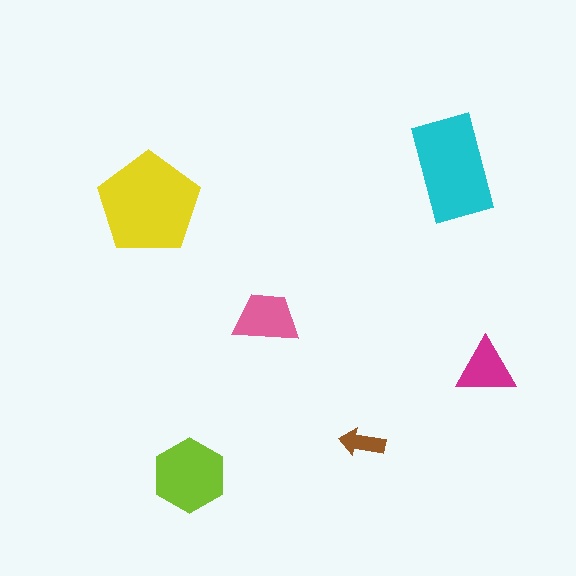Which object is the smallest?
The brown arrow.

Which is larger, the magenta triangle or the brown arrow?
The magenta triangle.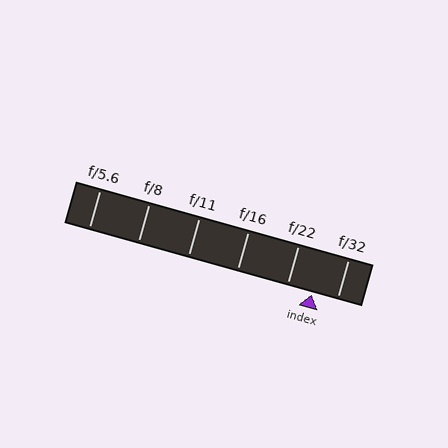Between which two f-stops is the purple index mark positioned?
The index mark is between f/22 and f/32.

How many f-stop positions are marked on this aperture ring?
There are 6 f-stop positions marked.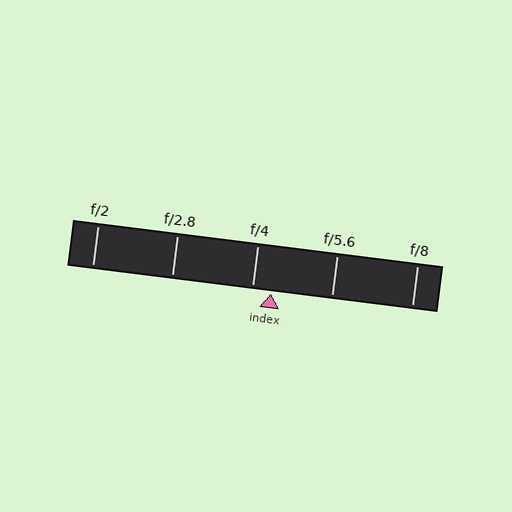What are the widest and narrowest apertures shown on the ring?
The widest aperture shown is f/2 and the narrowest is f/8.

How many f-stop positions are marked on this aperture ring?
There are 5 f-stop positions marked.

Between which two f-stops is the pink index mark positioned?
The index mark is between f/4 and f/5.6.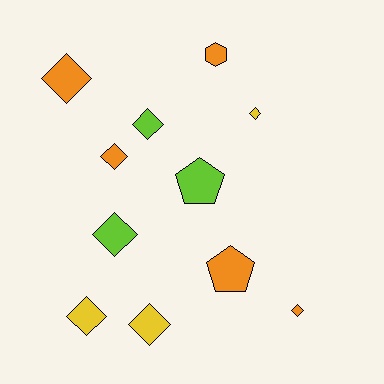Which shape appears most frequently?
Diamond, with 8 objects.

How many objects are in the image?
There are 11 objects.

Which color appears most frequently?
Orange, with 5 objects.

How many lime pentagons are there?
There is 1 lime pentagon.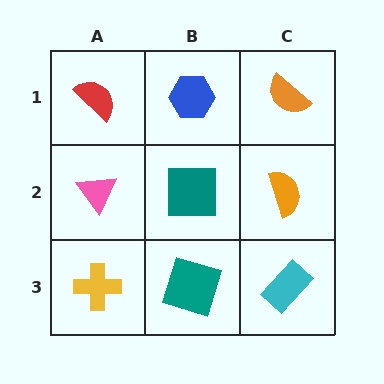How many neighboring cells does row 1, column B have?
3.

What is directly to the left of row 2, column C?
A teal square.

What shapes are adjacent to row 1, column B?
A teal square (row 2, column B), a red semicircle (row 1, column A), an orange semicircle (row 1, column C).